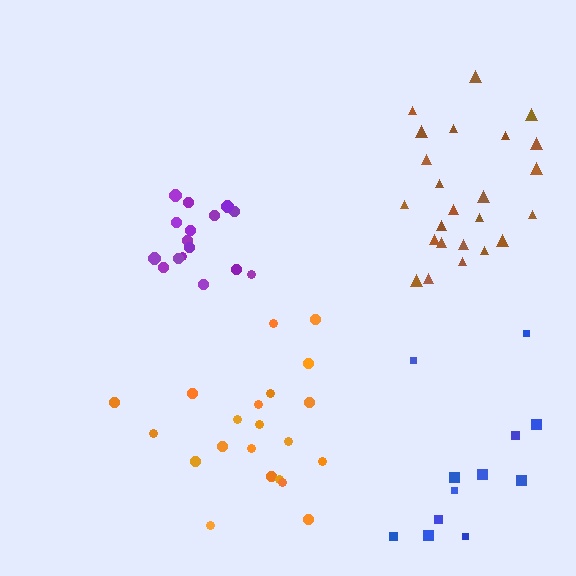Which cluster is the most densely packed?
Purple.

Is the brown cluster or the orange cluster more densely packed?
Brown.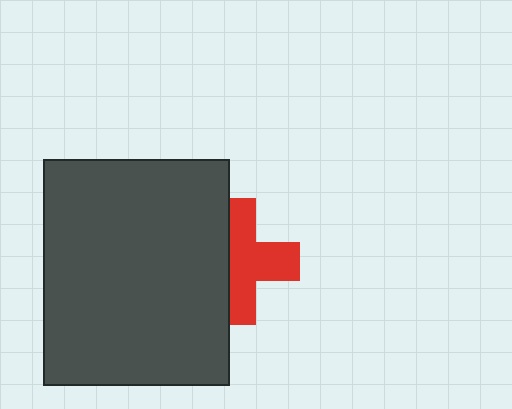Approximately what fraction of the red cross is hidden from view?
Roughly 40% of the red cross is hidden behind the dark gray rectangle.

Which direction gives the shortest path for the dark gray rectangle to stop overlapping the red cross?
Moving left gives the shortest separation.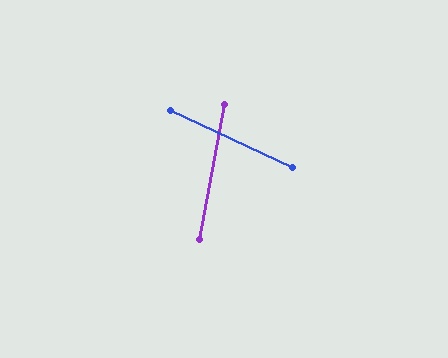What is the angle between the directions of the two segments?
Approximately 75 degrees.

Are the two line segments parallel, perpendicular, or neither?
Neither parallel nor perpendicular — they differ by about 75°.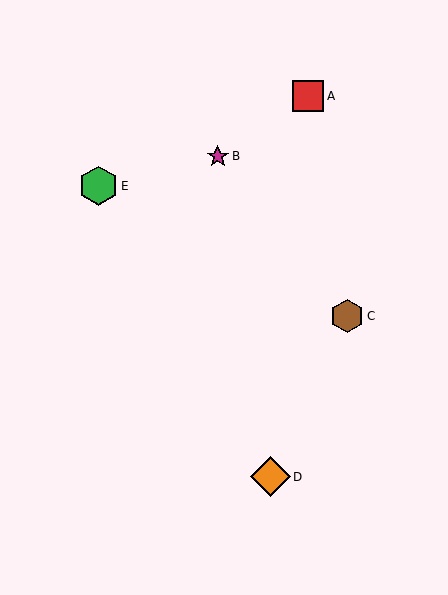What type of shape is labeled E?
Shape E is a green hexagon.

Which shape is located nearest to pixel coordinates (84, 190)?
The green hexagon (labeled E) at (98, 186) is nearest to that location.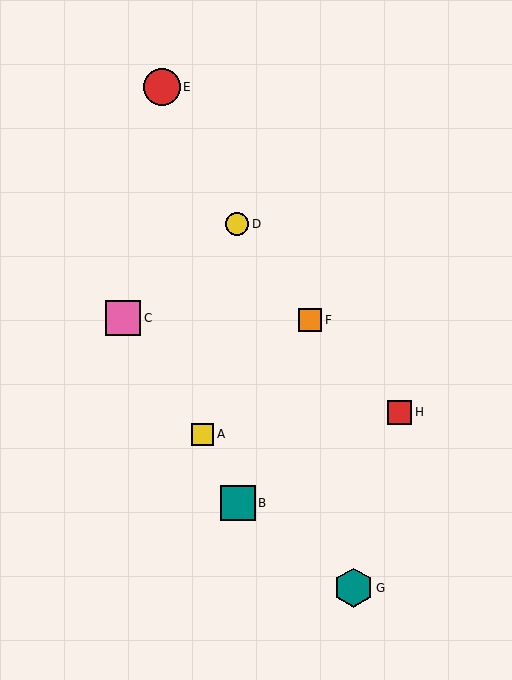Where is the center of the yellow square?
The center of the yellow square is at (203, 434).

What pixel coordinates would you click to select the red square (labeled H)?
Click at (399, 412) to select the red square H.